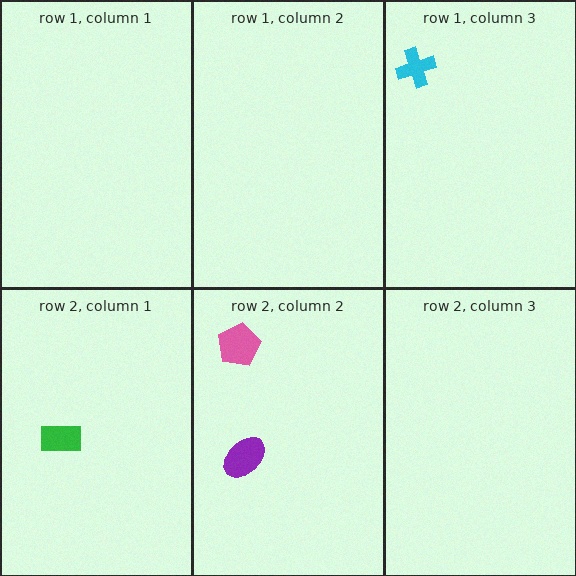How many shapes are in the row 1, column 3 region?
1.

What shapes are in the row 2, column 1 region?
The green rectangle.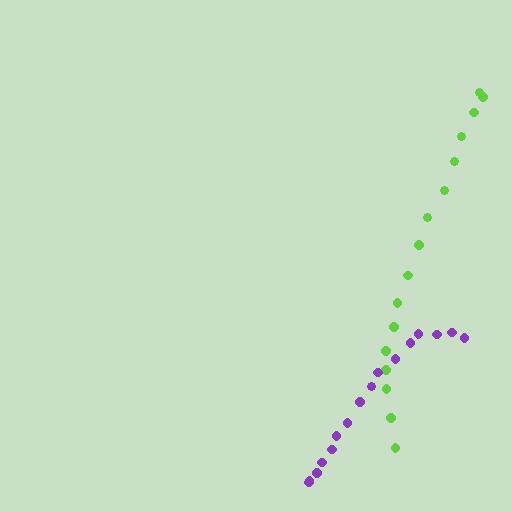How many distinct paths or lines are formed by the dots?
There are 2 distinct paths.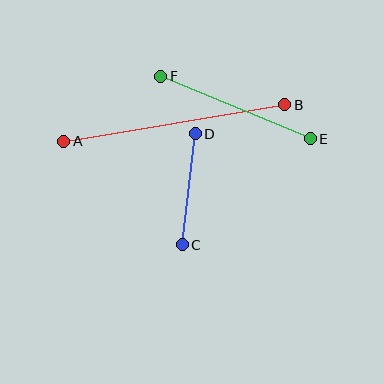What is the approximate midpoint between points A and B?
The midpoint is at approximately (174, 123) pixels.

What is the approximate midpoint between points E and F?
The midpoint is at approximately (235, 108) pixels.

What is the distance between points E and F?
The distance is approximately 162 pixels.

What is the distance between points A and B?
The distance is approximately 224 pixels.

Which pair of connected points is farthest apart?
Points A and B are farthest apart.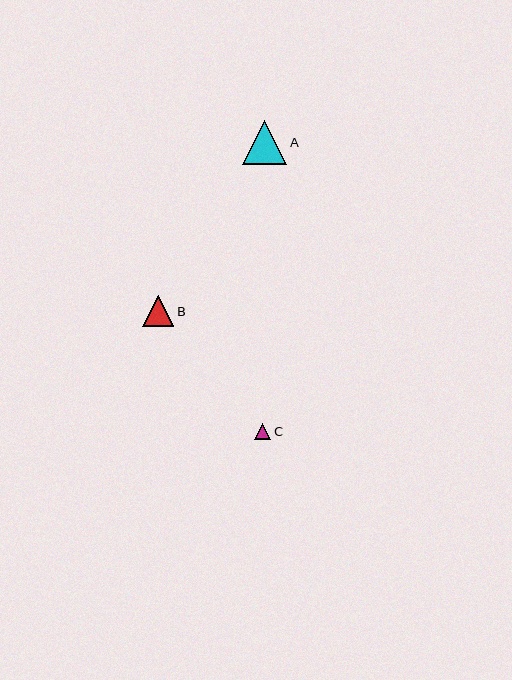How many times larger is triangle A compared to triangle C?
Triangle A is approximately 2.7 times the size of triangle C.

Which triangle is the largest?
Triangle A is the largest with a size of approximately 44 pixels.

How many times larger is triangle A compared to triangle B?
Triangle A is approximately 1.4 times the size of triangle B.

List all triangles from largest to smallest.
From largest to smallest: A, B, C.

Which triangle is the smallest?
Triangle C is the smallest with a size of approximately 16 pixels.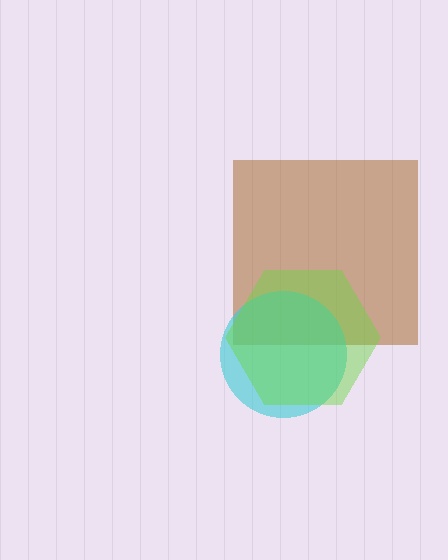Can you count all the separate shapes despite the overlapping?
Yes, there are 3 separate shapes.